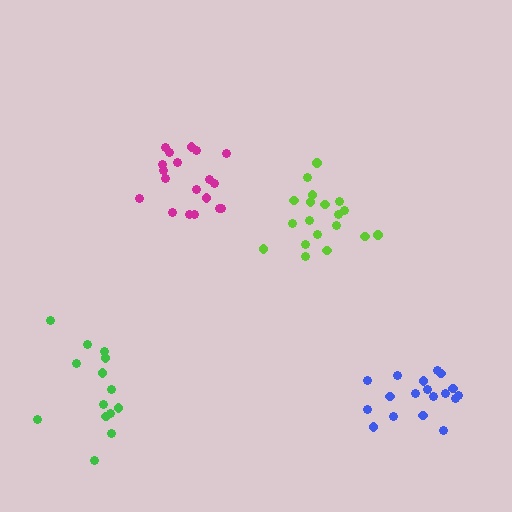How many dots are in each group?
Group 1: 18 dots, Group 2: 19 dots, Group 3: 19 dots, Group 4: 14 dots (70 total).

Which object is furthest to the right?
The blue cluster is rightmost.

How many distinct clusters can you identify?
There are 4 distinct clusters.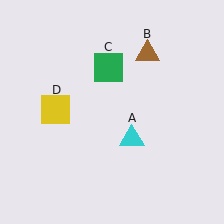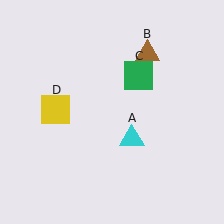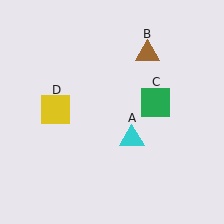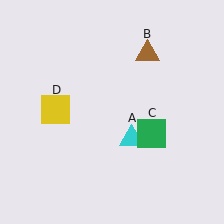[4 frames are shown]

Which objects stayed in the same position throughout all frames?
Cyan triangle (object A) and brown triangle (object B) and yellow square (object D) remained stationary.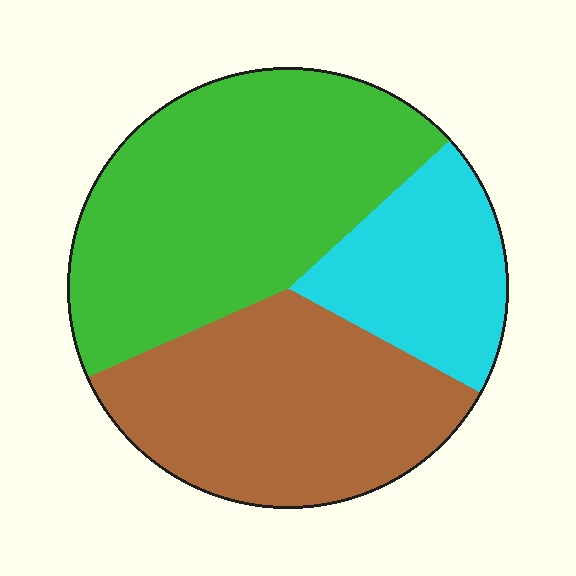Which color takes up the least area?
Cyan, at roughly 20%.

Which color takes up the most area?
Green, at roughly 45%.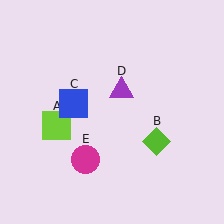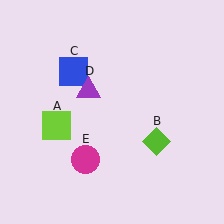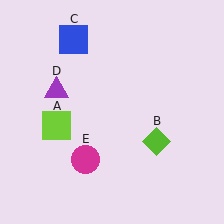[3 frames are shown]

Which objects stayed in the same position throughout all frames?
Lime square (object A) and lime diamond (object B) and magenta circle (object E) remained stationary.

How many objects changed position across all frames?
2 objects changed position: blue square (object C), purple triangle (object D).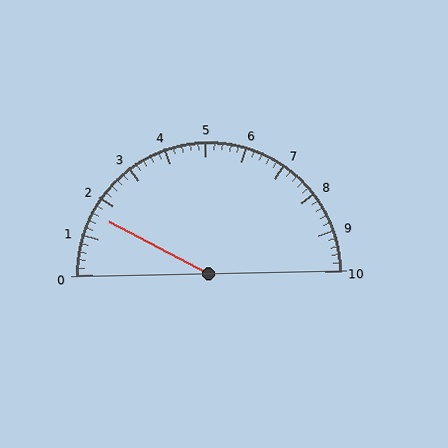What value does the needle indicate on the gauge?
The needle indicates approximately 1.6.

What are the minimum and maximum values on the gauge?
The gauge ranges from 0 to 10.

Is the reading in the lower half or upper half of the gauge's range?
The reading is in the lower half of the range (0 to 10).